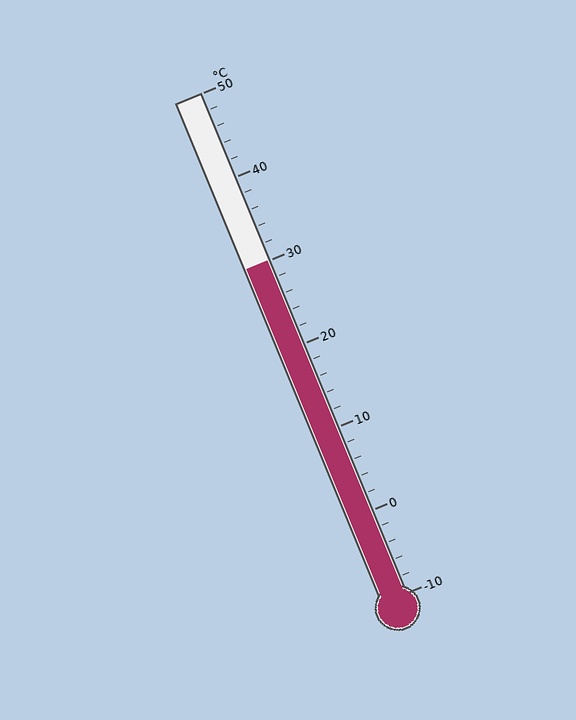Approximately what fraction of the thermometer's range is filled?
The thermometer is filled to approximately 65% of its range.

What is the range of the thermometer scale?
The thermometer scale ranges from -10°C to 50°C.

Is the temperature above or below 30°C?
The temperature is at 30°C.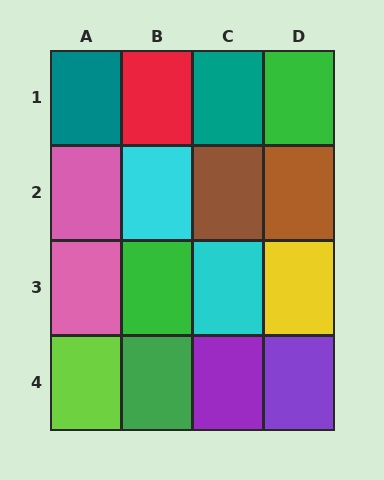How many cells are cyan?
2 cells are cyan.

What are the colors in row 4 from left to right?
Lime, green, purple, purple.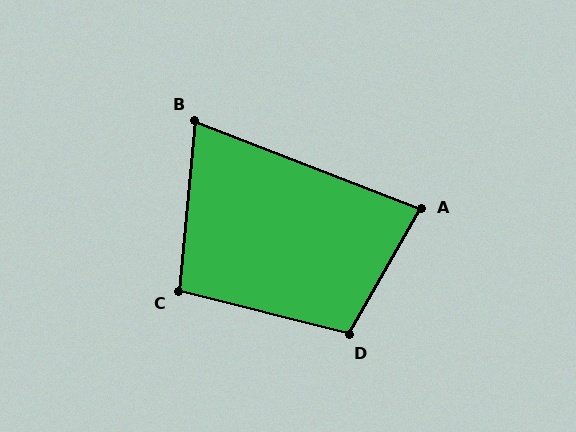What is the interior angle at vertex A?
Approximately 81 degrees (acute).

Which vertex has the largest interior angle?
D, at approximately 106 degrees.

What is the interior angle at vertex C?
Approximately 99 degrees (obtuse).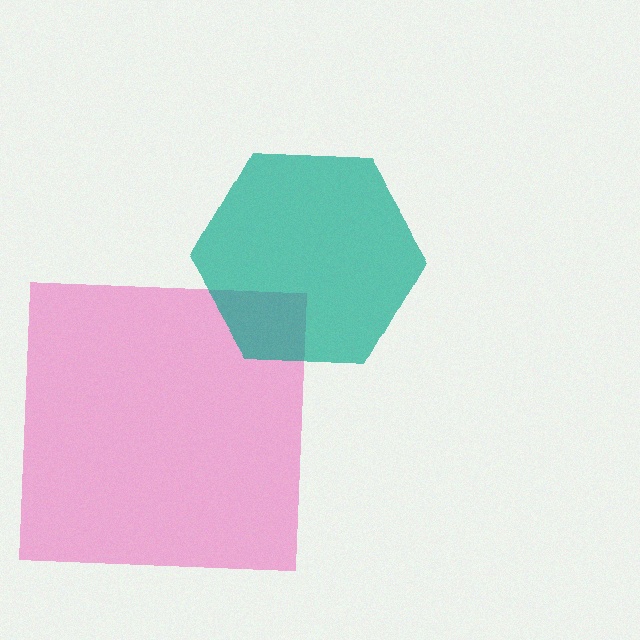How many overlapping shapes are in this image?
There are 2 overlapping shapes in the image.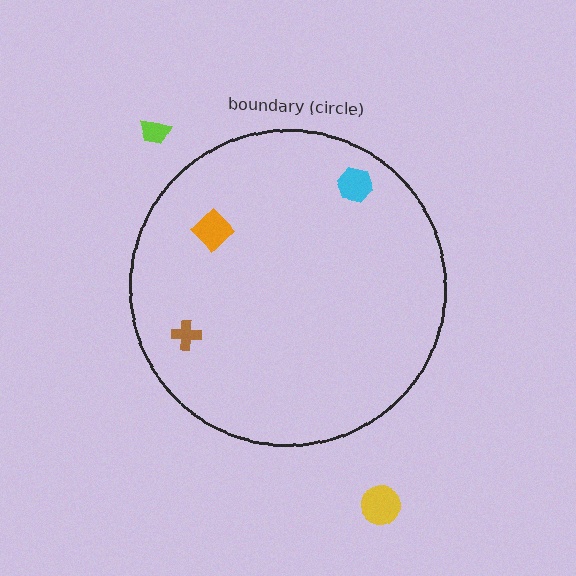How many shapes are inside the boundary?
3 inside, 2 outside.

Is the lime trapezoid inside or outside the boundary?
Outside.